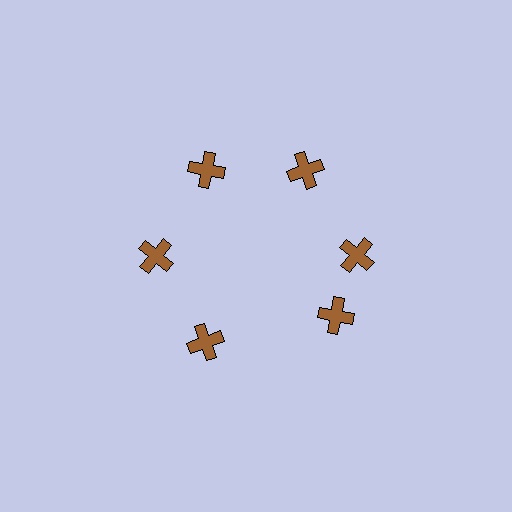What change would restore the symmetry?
The symmetry would be restored by rotating it back into even spacing with its neighbors so that all 6 crosses sit at equal angles and equal distance from the center.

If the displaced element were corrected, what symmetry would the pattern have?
It would have 6-fold rotational symmetry — the pattern would map onto itself every 60 degrees.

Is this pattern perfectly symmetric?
No. The 6 brown crosses are arranged in a ring, but one element near the 5 o'clock position is rotated out of alignment along the ring, breaking the 6-fold rotational symmetry.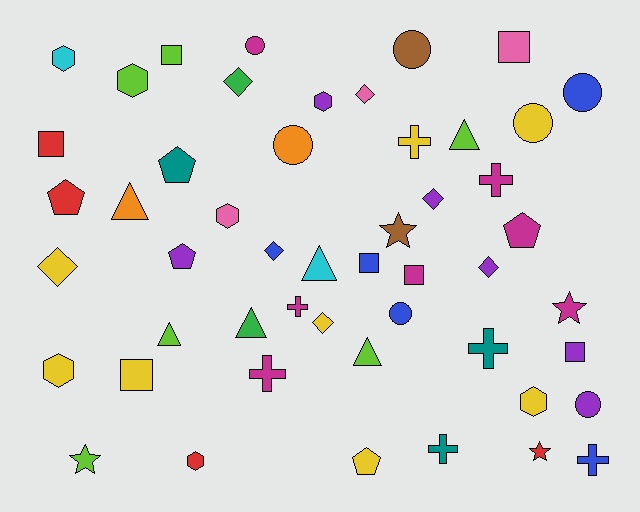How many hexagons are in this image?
There are 7 hexagons.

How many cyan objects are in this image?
There are 2 cyan objects.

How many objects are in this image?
There are 50 objects.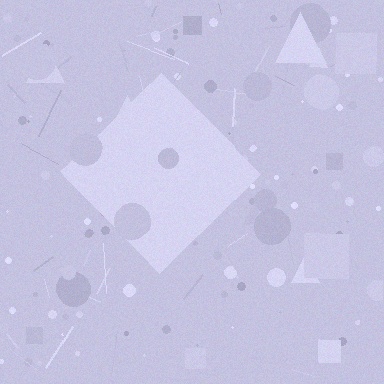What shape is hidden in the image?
A diamond is hidden in the image.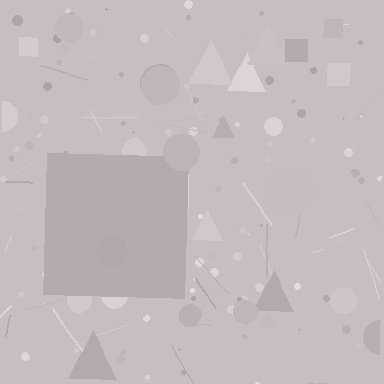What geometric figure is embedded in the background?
A square is embedded in the background.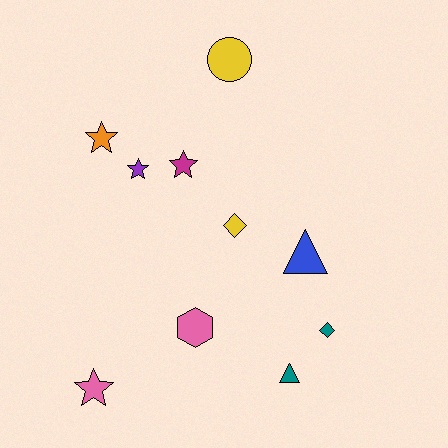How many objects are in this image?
There are 10 objects.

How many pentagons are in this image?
There are no pentagons.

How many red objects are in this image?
There are no red objects.